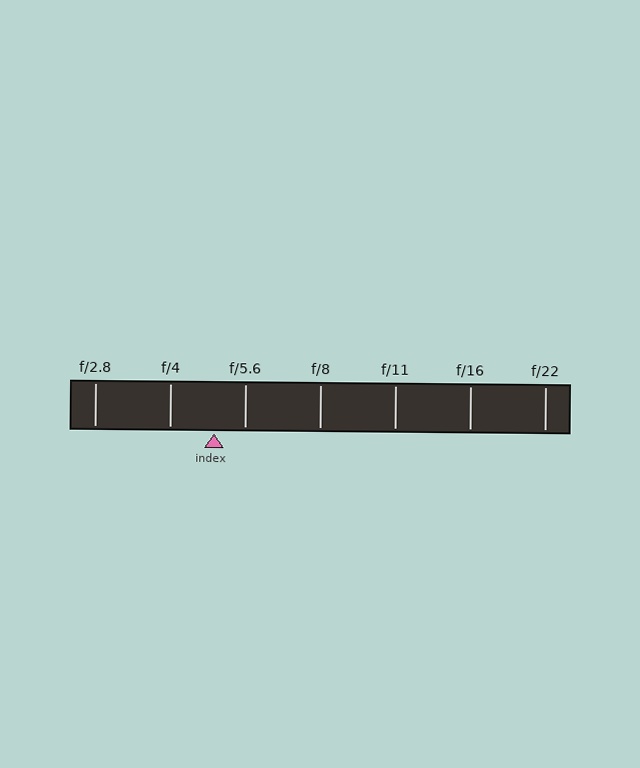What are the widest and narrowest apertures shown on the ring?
The widest aperture shown is f/2.8 and the narrowest is f/22.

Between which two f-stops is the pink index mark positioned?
The index mark is between f/4 and f/5.6.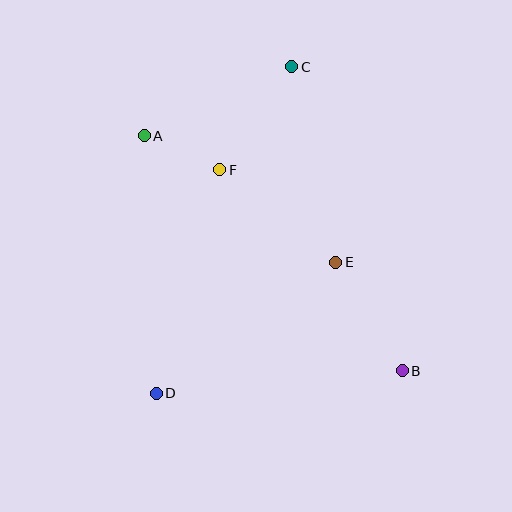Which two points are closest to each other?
Points A and F are closest to each other.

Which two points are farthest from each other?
Points C and D are farthest from each other.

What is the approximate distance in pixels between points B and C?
The distance between B and C is approximately 324 pixels.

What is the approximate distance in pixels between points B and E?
The distance between B and E is approximately 127 pixels.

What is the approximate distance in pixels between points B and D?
The distance between B and D is approximately 247 pixels.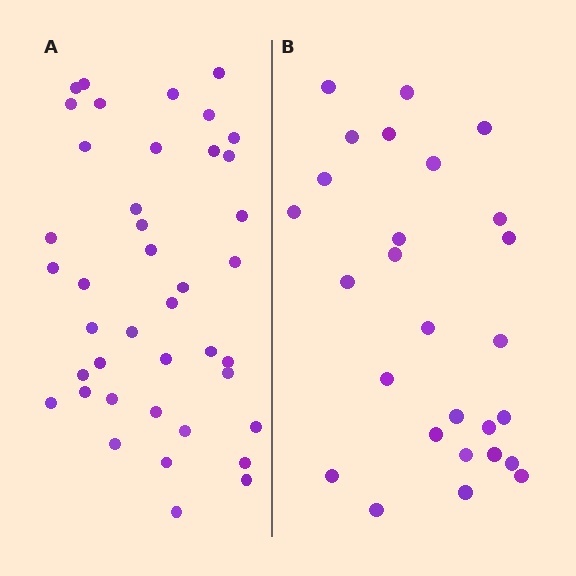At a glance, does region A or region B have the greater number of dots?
Region A (the left region) has more dots.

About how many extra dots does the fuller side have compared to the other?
Region A has approximately 15 more dots than region B.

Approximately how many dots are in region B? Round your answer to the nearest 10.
About 30 dots. (The exact count is 27, which rounds to 30.)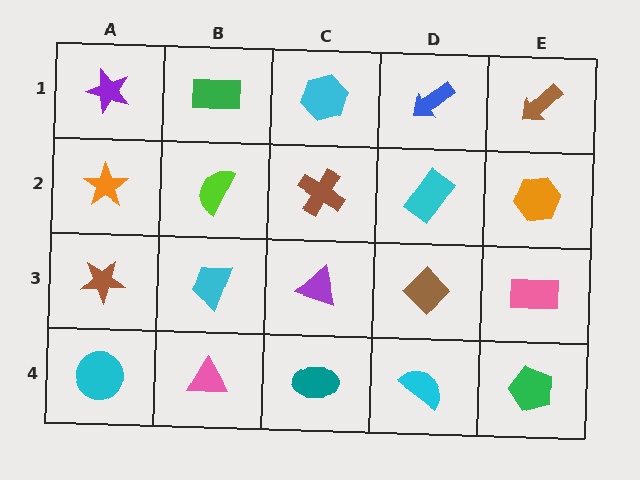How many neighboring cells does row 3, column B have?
4.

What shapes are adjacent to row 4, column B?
A cyan trapezoid (row 3, column B), a cyan circle (row 4, column A), a teal ellipse (row 4, column C).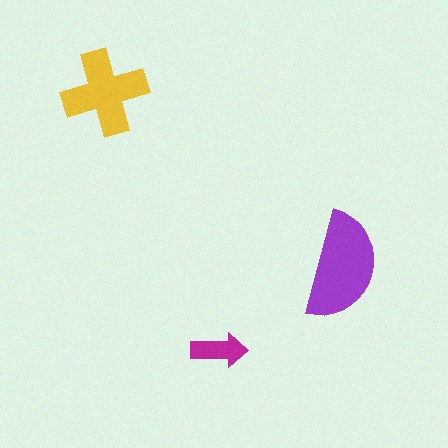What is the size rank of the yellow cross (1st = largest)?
2nd.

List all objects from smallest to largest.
The magenta arrow, the yellow cross, the purple semicircle.